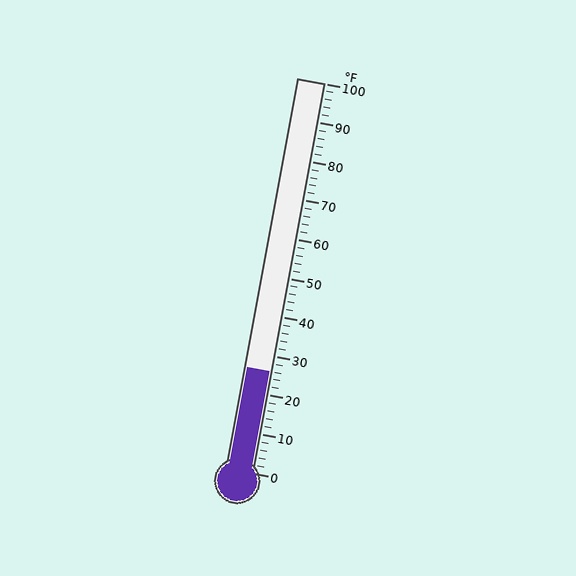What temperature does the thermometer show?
The thermometer shows approximately 26°F.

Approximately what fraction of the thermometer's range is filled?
The thermometer is filled to approximately 25% of its range.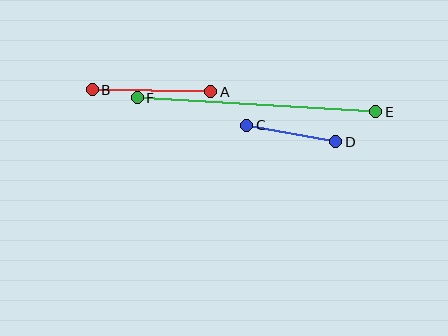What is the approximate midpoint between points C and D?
The midpoint is at approximately (291, 133) pixels.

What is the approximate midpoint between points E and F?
The midpoint is at approximately (257, 105) pixels.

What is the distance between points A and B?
The distance is approximately 119 pixels.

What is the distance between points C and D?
The distance is approximately 91 pixels.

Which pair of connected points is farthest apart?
Points E and F are farthest apart.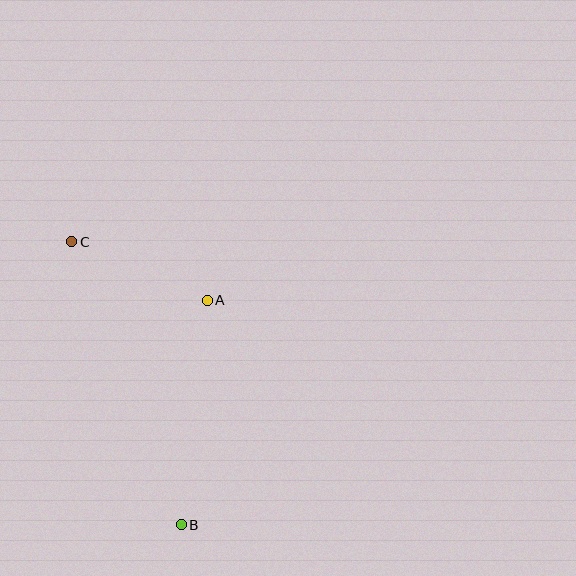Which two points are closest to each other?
Points A and C are closest to each other.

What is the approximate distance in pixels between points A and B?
The distance between A and B is approximately 226 pixels.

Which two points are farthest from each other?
Points B and C are farthest from each other.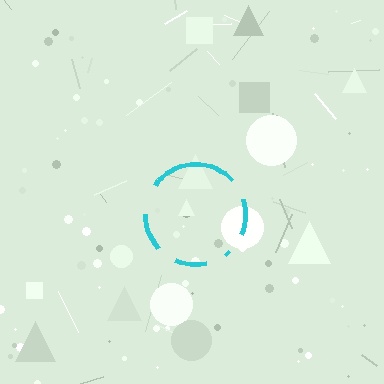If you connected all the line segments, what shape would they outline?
They would outline a circle.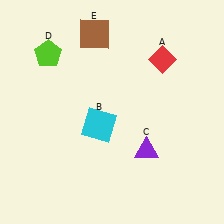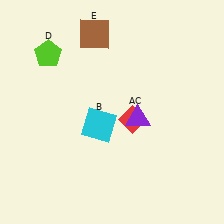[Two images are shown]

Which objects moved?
The objects that moved are: the red diamond (A), the purple triangle (C).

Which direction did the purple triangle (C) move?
The purple triangle (C) moved up.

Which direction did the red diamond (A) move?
The red diamond (A) moved down.